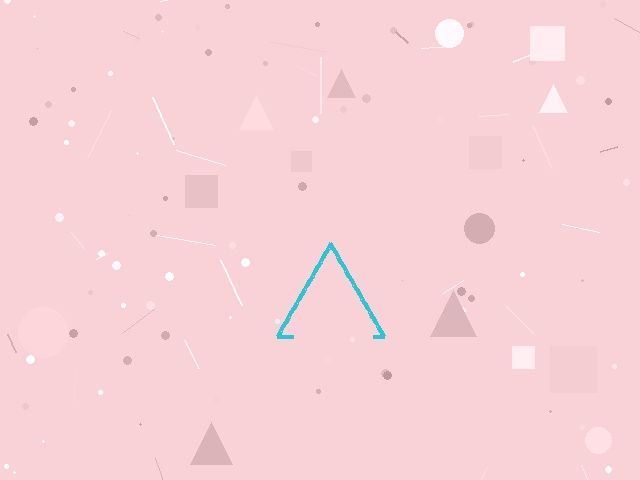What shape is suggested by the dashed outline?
The dashed outline suggests a triangle.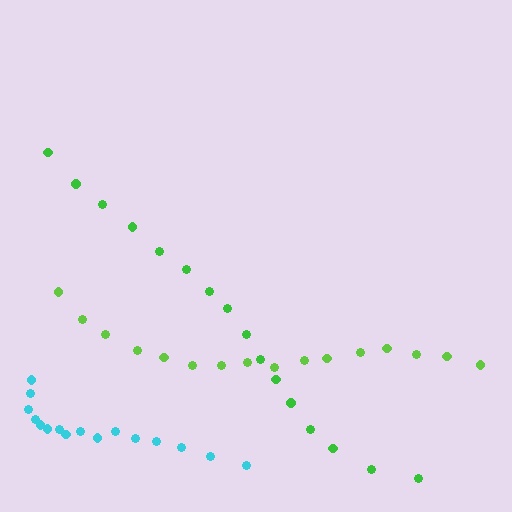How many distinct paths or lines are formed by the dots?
There are 3 distinct paths.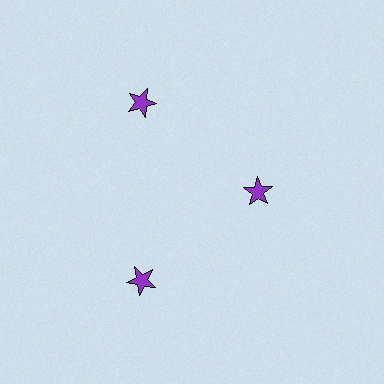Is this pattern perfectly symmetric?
No. The 3 purple stars are arranged in a ring, but one element near the 3 o'clock position is pulled inward toward the center, breaking the 3-fold rotational symmetry.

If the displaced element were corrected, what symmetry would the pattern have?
It would have 3-fold rotational symmetry — the pattern would map onto itself every 120 degrees.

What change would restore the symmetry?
The symmetry would be restored by moving it outward, back onto the ring so that all 3 stars sit at equal angles and equal distance from the center.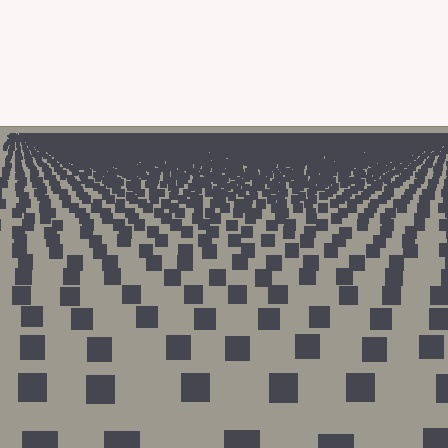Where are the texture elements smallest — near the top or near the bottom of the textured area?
Near the top.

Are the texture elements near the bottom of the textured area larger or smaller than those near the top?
Larger. Near the bottom, elements are closer to the viewer and appear at a bigger on-screen size.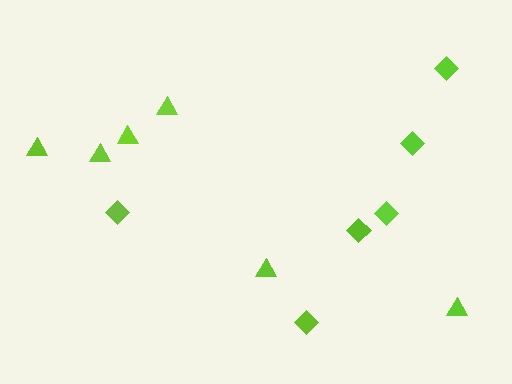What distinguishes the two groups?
There are 2 groups: one group of triangles (6) and one group of diamonds (6).